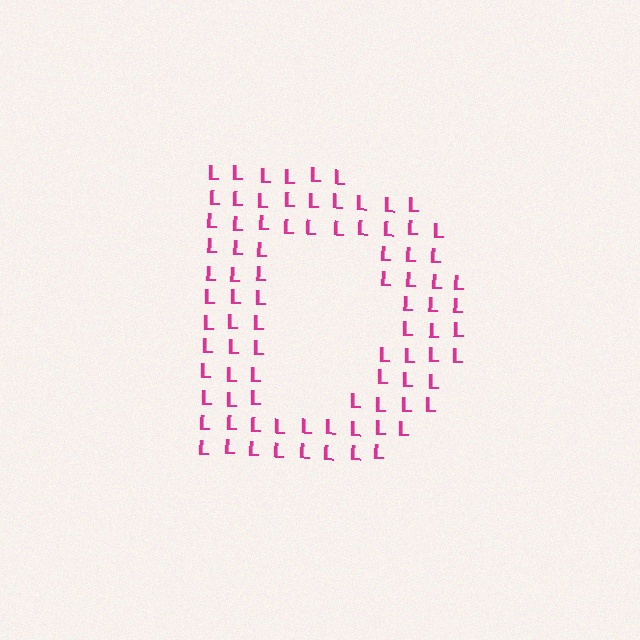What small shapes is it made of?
It is made of small letter L's.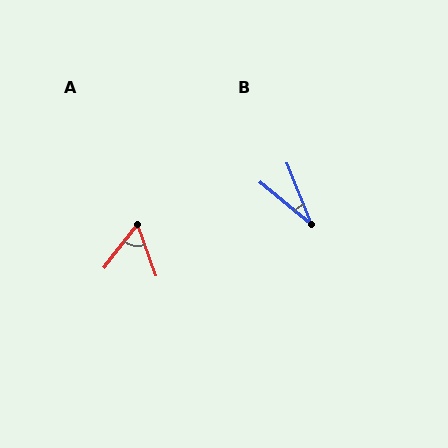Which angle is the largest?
A, at approximately 58 degrees.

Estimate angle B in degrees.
Approximately 29 degrees.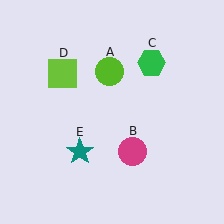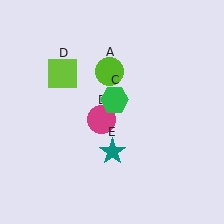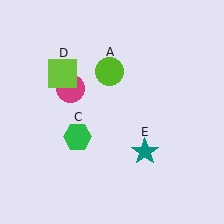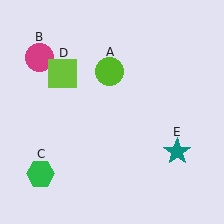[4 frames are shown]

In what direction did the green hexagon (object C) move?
The green hexagon (object C) moved down and to the left.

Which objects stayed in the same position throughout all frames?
Lime circle (object A) and lime square (object D) remained stationary.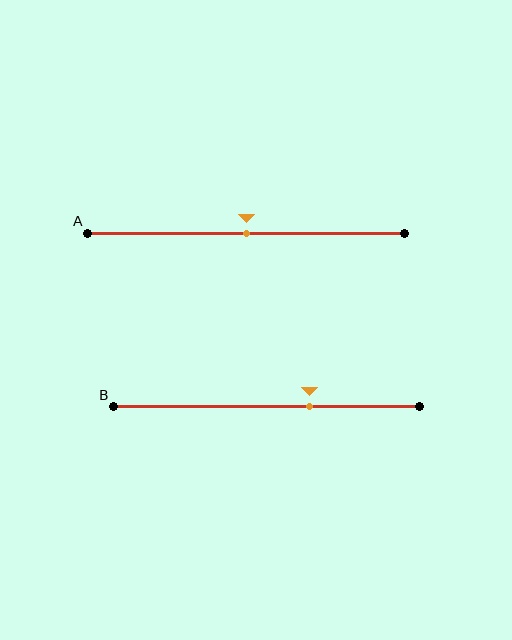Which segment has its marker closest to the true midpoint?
Segment A has its marker closest to the true midpoint.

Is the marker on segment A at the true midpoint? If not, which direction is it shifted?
Yes, the marker on segment A is at the true midpoint.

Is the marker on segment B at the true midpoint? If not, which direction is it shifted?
No, the marker on segment B is shifted to the right by about 14% of the segment length.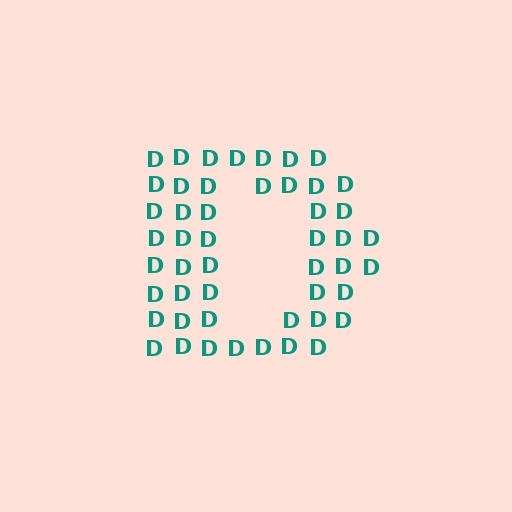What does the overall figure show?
The overall figure shows the letter D.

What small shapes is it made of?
It is made of small letter D's.